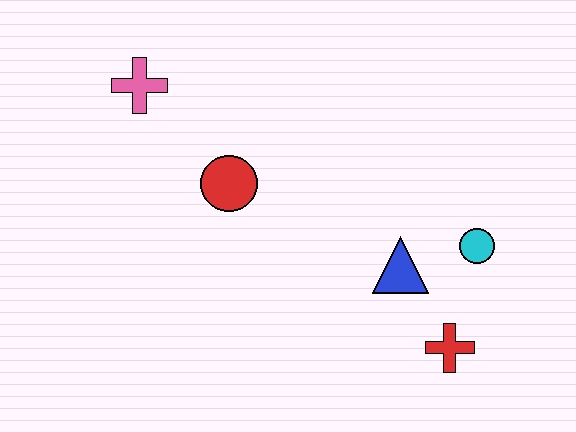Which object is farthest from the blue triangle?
The pink cross is farthest from the blue triangle.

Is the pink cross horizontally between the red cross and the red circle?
No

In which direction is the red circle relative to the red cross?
The red circle is to the left of the red cross.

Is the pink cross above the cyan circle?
Yes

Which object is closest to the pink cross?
The red circle is closest to the pink cross.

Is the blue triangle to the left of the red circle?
No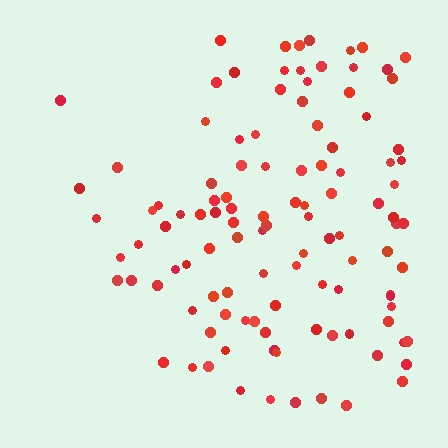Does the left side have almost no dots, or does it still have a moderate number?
Still a moderate number, just noticeably fewer than the right.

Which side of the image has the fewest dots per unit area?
The left.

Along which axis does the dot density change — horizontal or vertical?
Horizontal.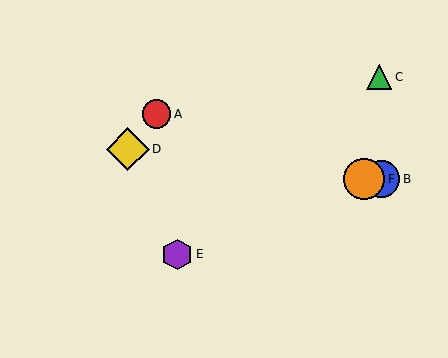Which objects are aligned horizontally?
Objects B, F are aligned horizontally.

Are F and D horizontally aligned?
No, F is at y≈179 and D is at y≈149.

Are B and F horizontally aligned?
Yes, both are at y≈179.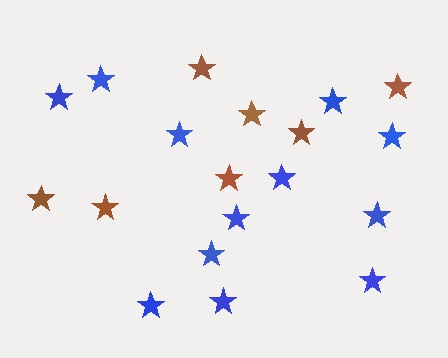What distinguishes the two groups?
There are 2 groups: one group of brown stars (7) and one group of blue stars (12).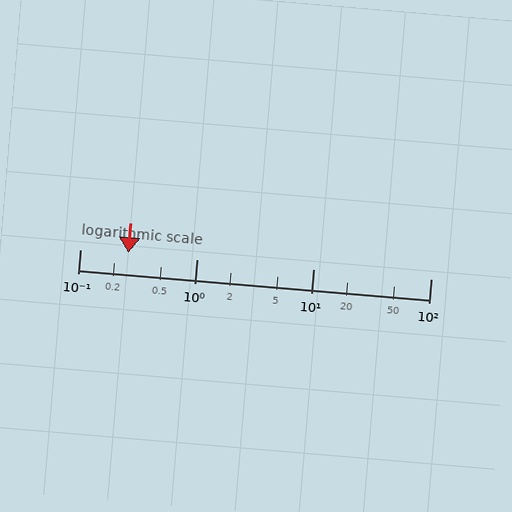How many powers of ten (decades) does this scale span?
The scale spans 3 decades, from 0.1 to 100.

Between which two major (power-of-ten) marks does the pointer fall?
The pointer is between 0.1 and 1.